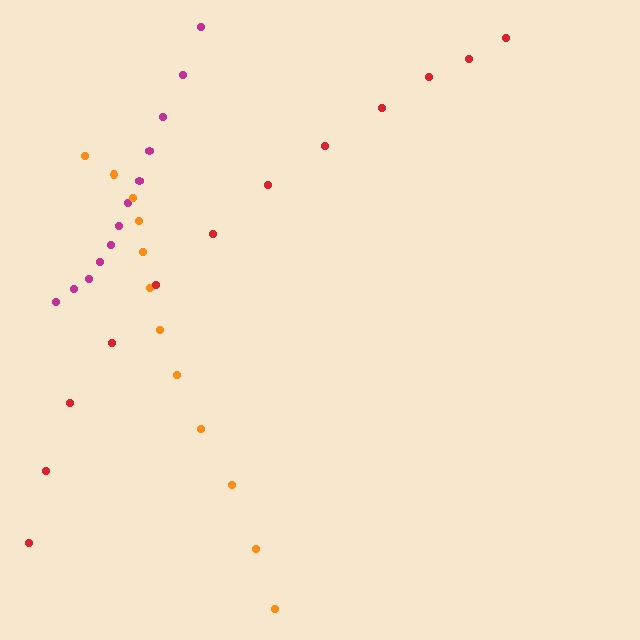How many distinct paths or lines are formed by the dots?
There are 3 distinct paths.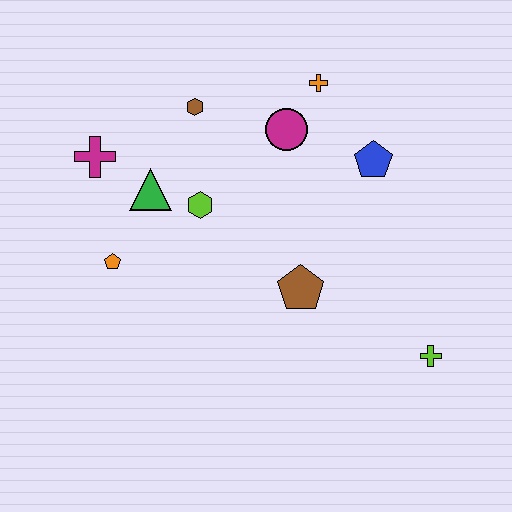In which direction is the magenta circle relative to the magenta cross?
The magenta circle is to the right of the magenta cross.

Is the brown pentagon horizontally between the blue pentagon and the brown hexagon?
Yes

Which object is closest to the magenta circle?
The orange cross is closest to the magenta circle.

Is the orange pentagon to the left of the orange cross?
Yes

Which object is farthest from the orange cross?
The lime cross is farthest from the orange cross.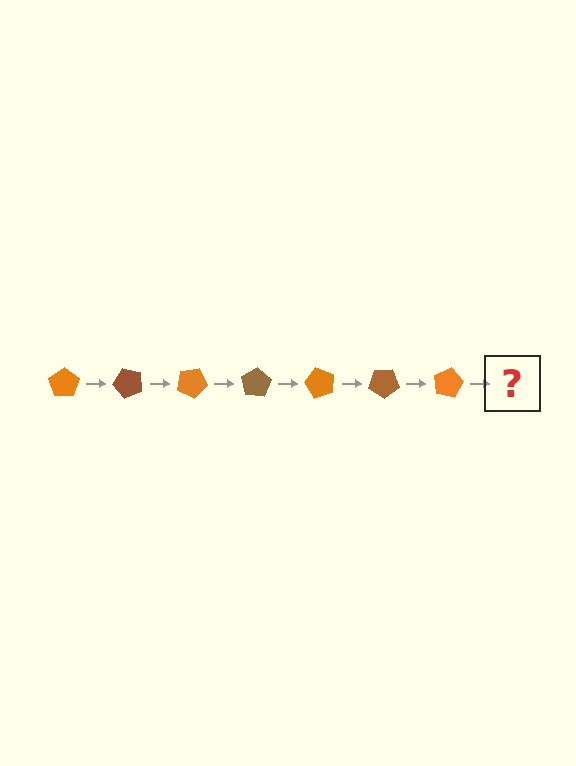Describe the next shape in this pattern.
It should be a brown pentagon, rotated 350 degrees from the start.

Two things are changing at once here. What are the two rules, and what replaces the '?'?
The two rules are that it rotates 50 degrees each step and the color cycles through orange and brown. The '?' should be a brown pentagon, rotated 350 degrees from the start.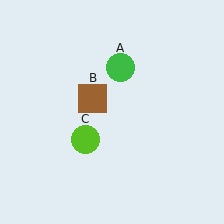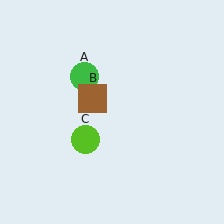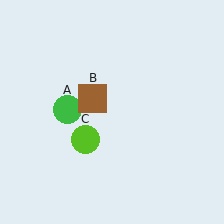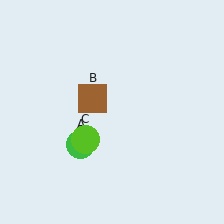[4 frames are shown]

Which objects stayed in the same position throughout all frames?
Brown square (object B) and lime circle (object C) remained stationary.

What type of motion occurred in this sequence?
The green circle (object A) rotated counterclockwise around the center of the scene.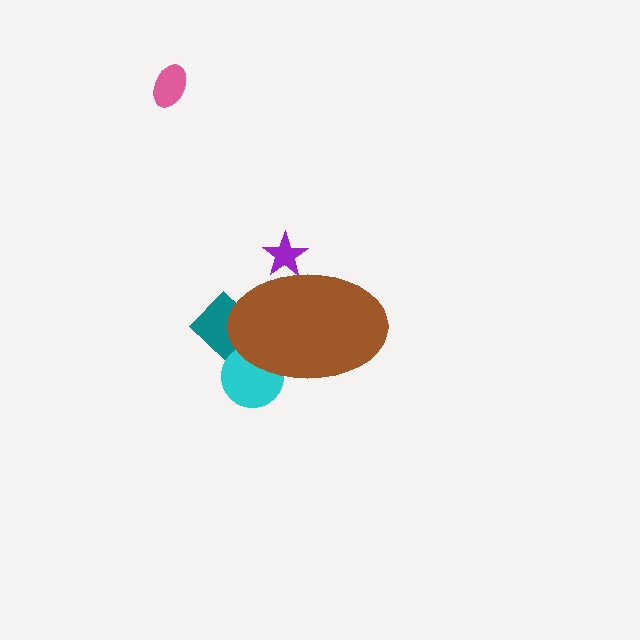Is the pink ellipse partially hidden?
No, the pink ellipse is fully visible.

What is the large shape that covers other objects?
A brown ellipse.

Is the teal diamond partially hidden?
Yes, the teal diamond is partially hidden behind the brown ellipse.